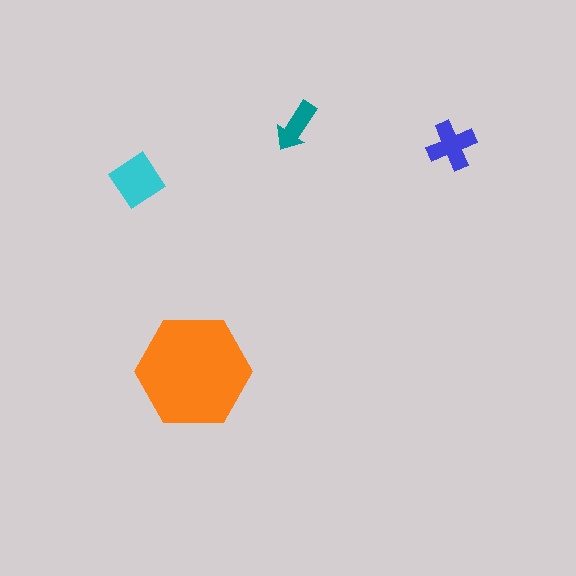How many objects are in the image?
There are 4 objects in the image.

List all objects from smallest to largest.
The teal arrow, the blue cross, the cyan diamond, the orange hexagon.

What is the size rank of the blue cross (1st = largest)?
3rd.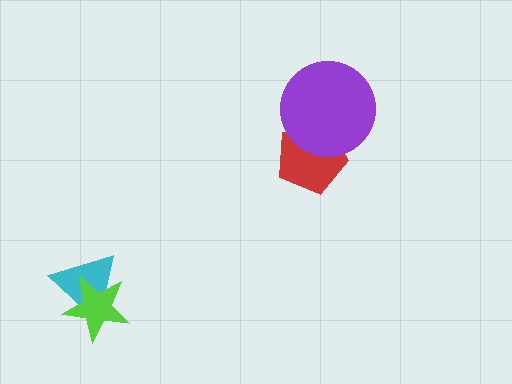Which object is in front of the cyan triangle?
The lime star is in front of the cyan triangle.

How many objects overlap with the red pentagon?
1 object overlaps with the red pentagon.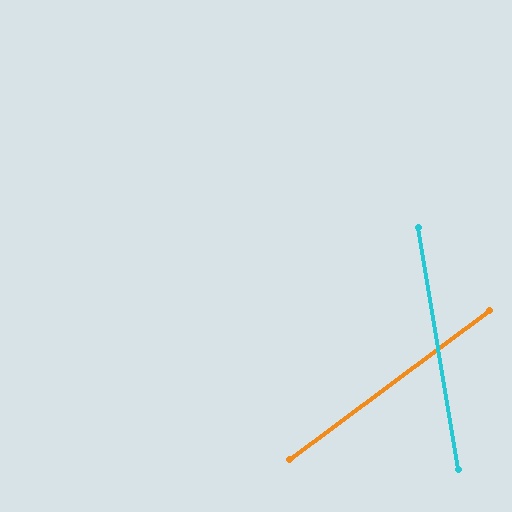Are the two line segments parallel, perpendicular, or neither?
Neither parallel nor perpendicular — they differ by about 63°.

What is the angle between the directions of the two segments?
Approximately 63 degrees.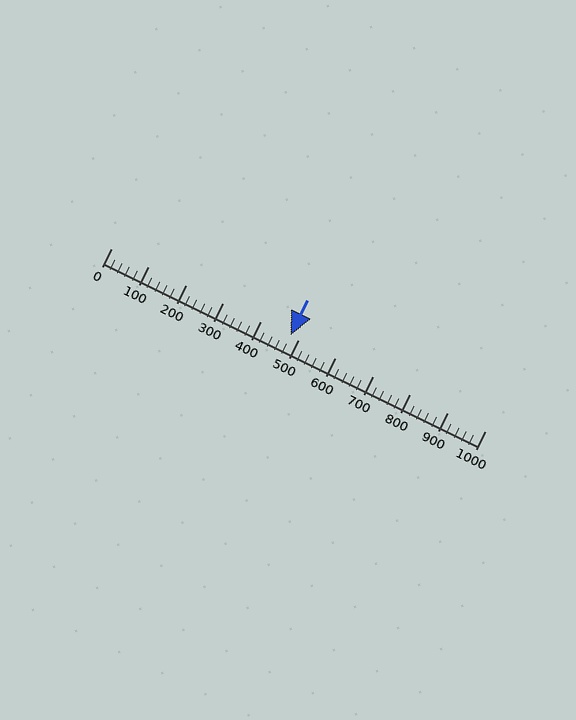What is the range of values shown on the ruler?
The ruler shows values from 0 to 1000.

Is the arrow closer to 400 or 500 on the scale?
The arrow is closer to 500.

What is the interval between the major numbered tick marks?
The major tick marks are spaced 100 units apart.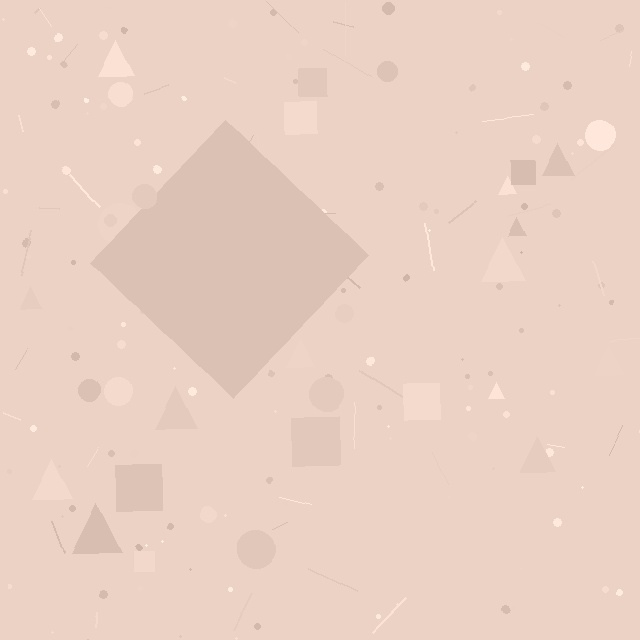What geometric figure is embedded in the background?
A diamond is embedded in the background.